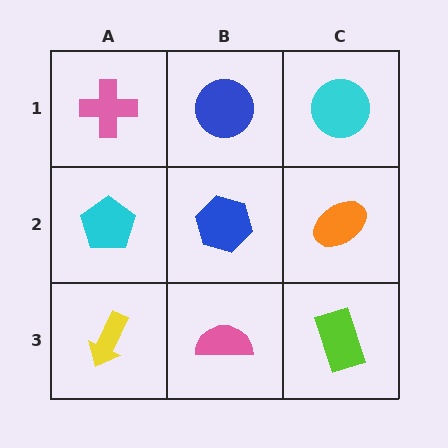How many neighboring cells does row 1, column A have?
2.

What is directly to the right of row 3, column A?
A pink semicircle.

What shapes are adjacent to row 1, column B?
A blue hexagon (row 2, column B), a pink cross (row 1, column A), a cyan circle (row 1, column C).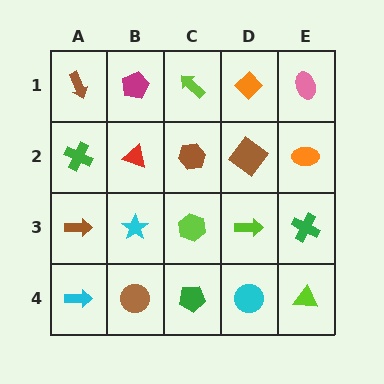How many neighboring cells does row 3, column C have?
4.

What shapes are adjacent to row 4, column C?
A lime hexagon (row 3, column C), a brown circle (row 4, column B), a cyan circle (row 4, column D).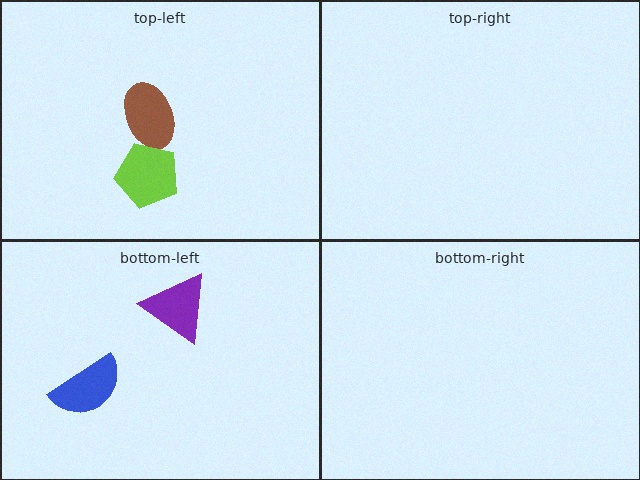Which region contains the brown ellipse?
The top-left region.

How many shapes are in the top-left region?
2.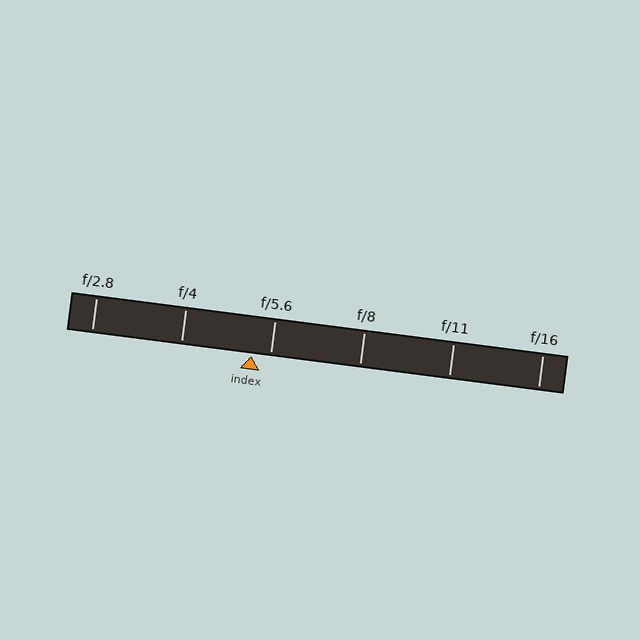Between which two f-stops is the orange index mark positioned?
The index mark is between f/4 and f/5.6.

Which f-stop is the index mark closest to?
The index mark is closest to f/5.6.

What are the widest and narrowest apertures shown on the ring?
The widest aperture shown is f/2.8 and the narrowest is f/16.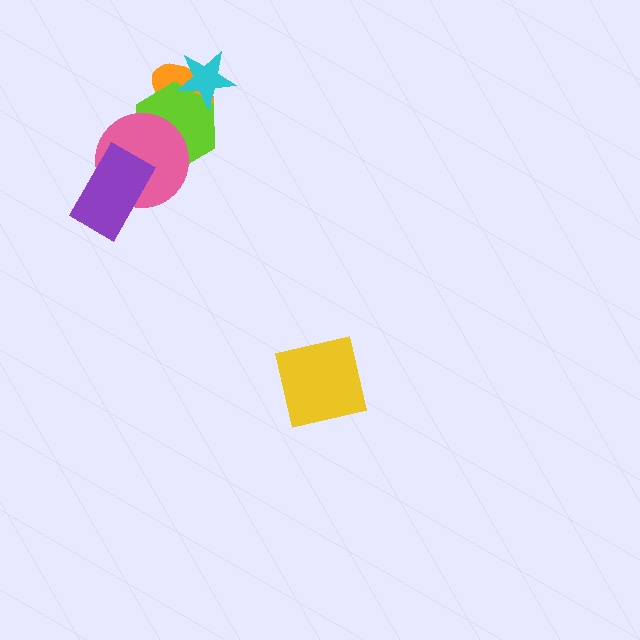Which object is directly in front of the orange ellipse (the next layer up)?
The lime hexagon is directly in front of the orange ellipse.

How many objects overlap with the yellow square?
0 objects overlap with the yellow square.